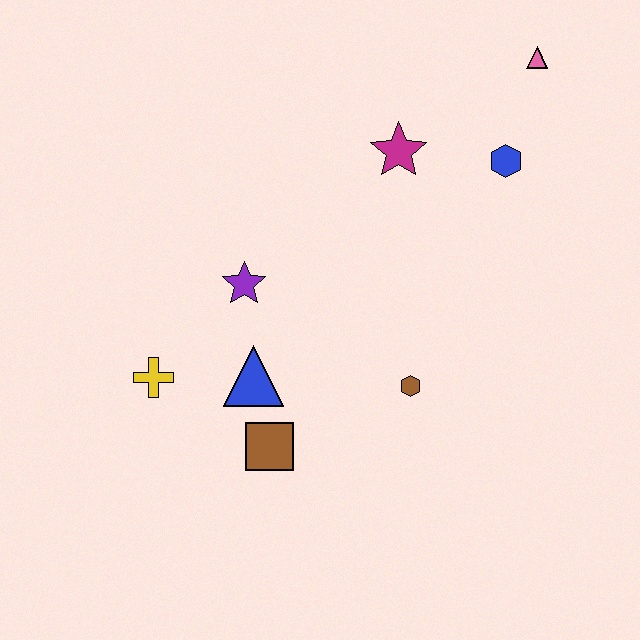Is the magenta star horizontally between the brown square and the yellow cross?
No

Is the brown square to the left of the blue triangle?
No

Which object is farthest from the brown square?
The pink triangle is farthest from the brown square.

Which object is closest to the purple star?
The blue triangle is closest to the purple star.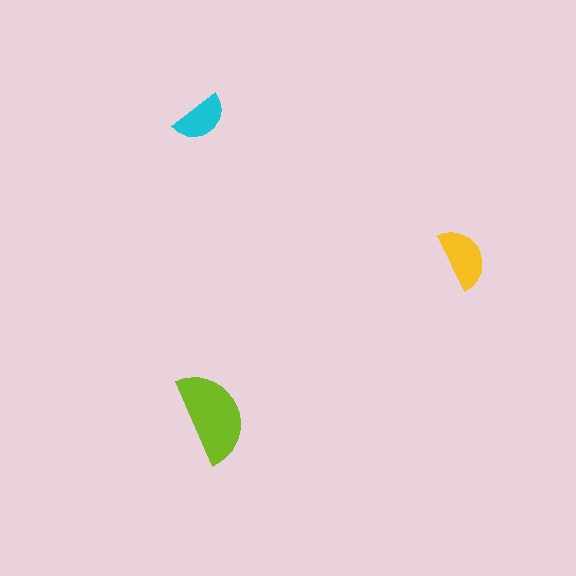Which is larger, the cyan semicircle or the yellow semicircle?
The yellow one.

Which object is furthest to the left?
The cyan semicircle is leftmost.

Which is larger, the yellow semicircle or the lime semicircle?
The lime one.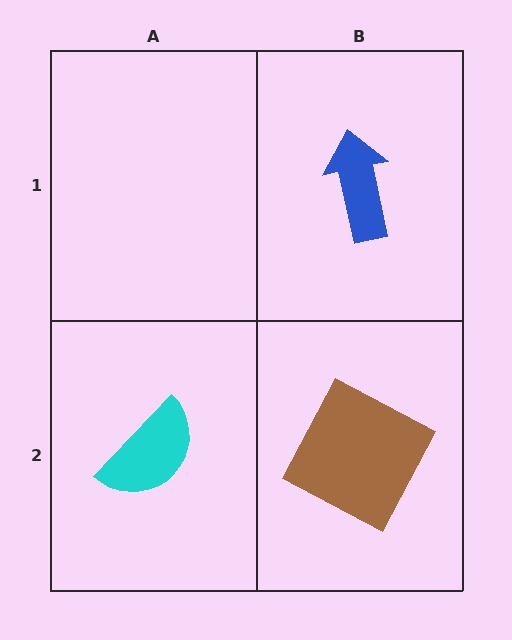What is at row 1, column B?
A blue arrow.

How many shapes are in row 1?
1 shape.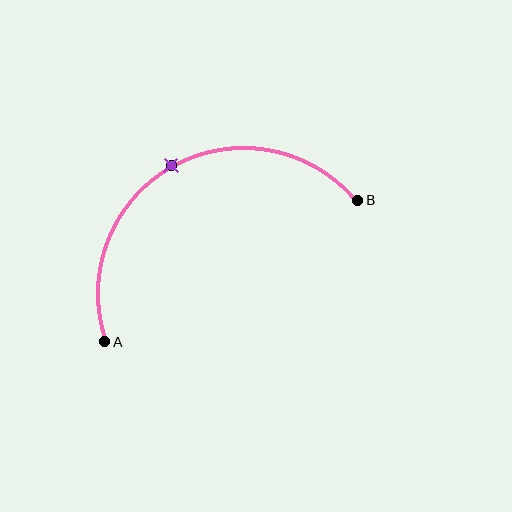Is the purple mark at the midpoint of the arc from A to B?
Yes. The purple mark lies on the arc at equal arc-length from both A and B — it is the arc midpoint.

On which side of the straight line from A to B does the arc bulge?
The arc bulges above the straight line connecting A and B.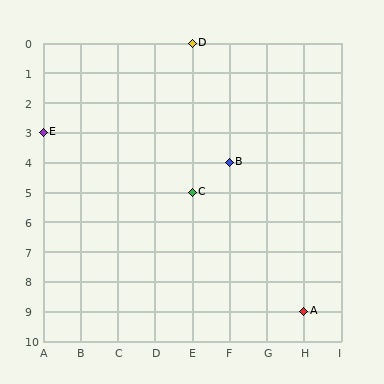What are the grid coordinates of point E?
Point E is at grid coordinates (A, 3).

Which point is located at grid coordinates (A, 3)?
Point E is at (A, 3).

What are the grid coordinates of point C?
Point C is at grid coordinates (E, 5).